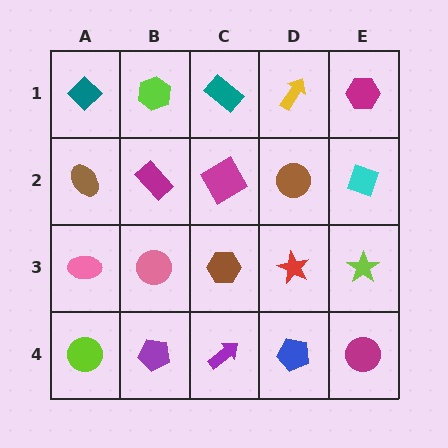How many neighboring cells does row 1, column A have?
2.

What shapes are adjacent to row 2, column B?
A lime hexagon (row 1, column B), a pink circle (row 3, column B), a brown ellipse (row 2, column A), a magenta square (row 2, column C).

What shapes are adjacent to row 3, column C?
A magenta square (row 2, column C), a purple arrow (row 4, column C), a pink circle (row 3, column B), a red star (row 3, column D).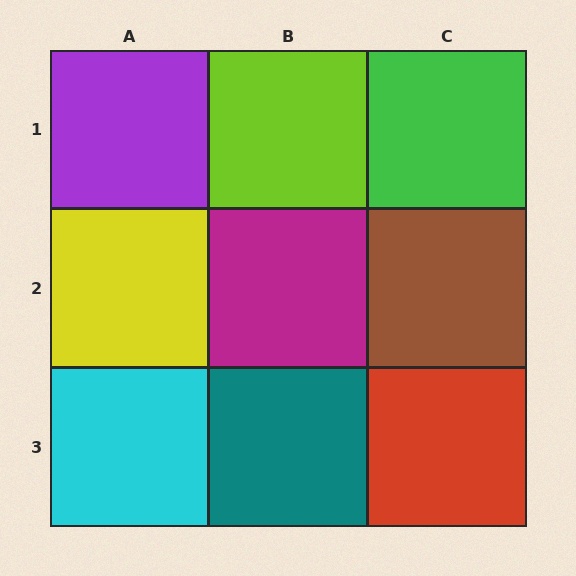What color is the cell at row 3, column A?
Cyan.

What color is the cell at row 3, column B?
Teal.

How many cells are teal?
1 cell is teal.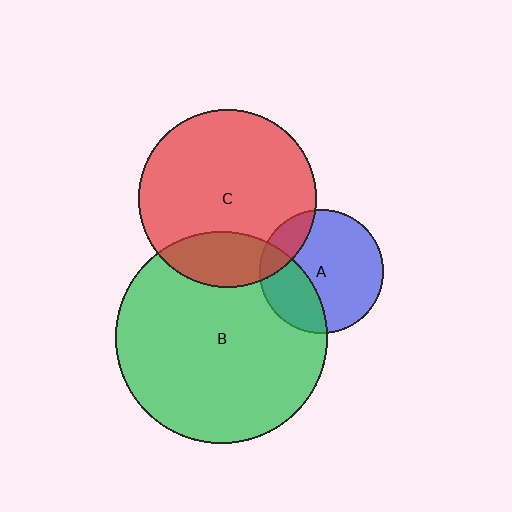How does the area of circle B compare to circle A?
Approximately 2.9 times.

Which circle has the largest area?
Circle B (green).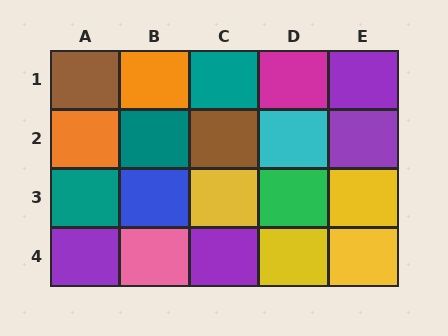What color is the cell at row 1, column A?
Brown.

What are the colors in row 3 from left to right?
Teal, blue, yellow, green, yellow.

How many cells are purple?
4 cells are purple.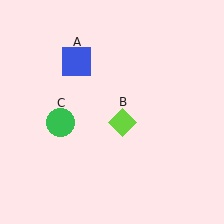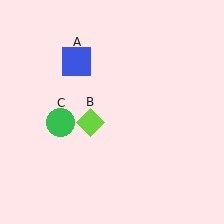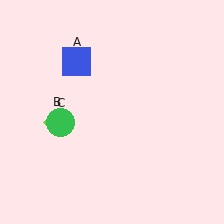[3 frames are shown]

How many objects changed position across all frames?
1 object changed position: lime diamond (object B).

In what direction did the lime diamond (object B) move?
The lime diamond (object B) moved left.